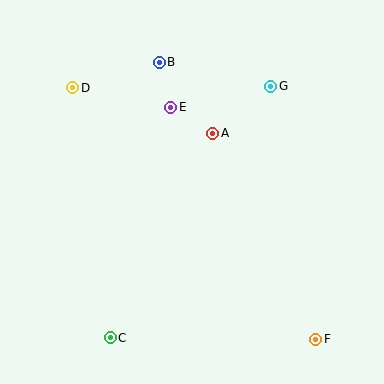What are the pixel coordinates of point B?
Point B is at (159, 62).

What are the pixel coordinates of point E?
Point E is at (171, 107).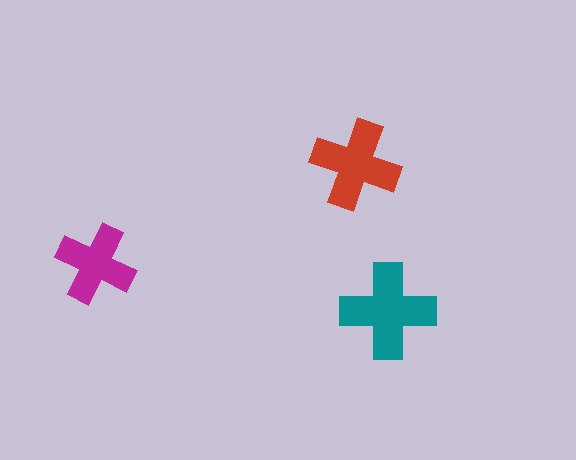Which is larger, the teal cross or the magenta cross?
The teal one.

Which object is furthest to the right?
The teal cross is rightmost.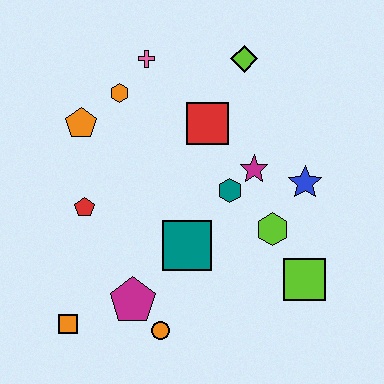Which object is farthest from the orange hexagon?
The lime square is farthest from the orange hexagon.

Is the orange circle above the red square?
No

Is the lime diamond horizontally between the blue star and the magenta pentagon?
Yes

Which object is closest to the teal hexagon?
The magenta star is closest to the teal hexagon.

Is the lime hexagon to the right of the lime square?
No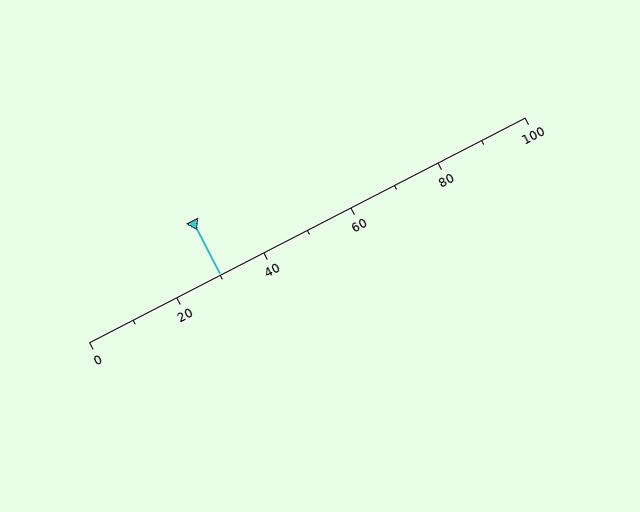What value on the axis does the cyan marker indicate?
The marker indicates approximately 30.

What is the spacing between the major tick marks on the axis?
The major ticks are spaced 20 apart.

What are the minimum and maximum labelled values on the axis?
The axis runs from 0 to 100.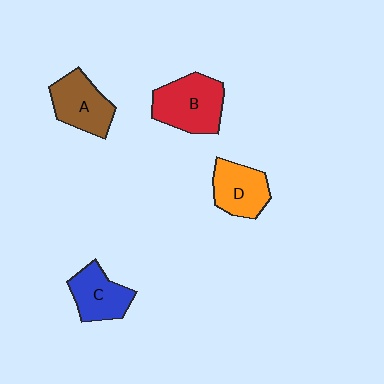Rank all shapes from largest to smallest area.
From largest to smallest: B (red), A (brown), D (orange), C (blue).